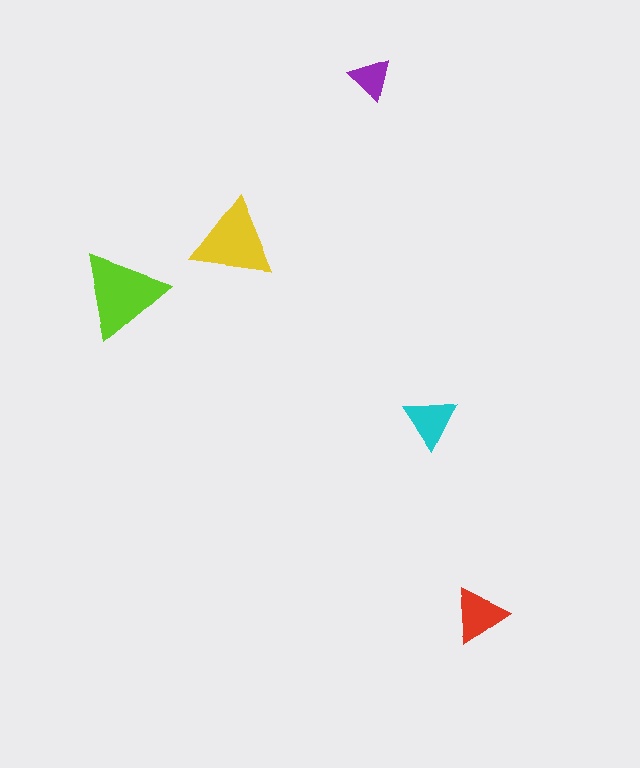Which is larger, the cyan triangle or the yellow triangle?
The yellow one.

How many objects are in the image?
There are 5 objects in the image.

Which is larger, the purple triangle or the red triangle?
The red one.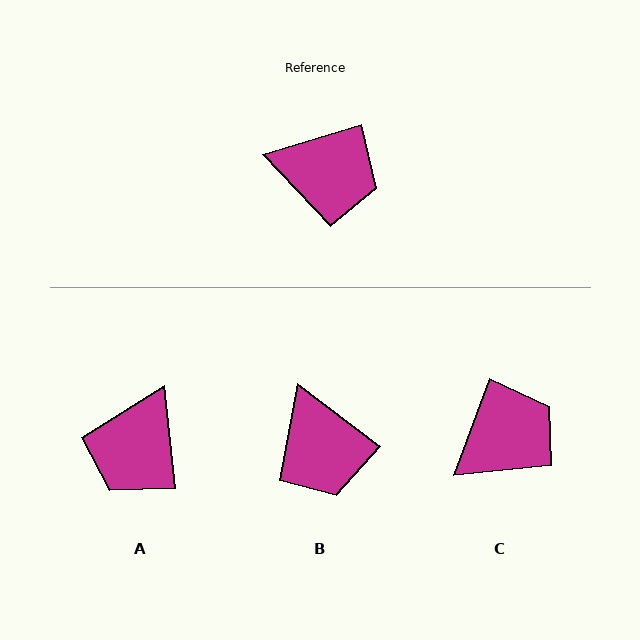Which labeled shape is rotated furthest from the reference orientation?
A, about 101 degrees away.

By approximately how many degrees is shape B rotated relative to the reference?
Approximately 54 degrees clockwise.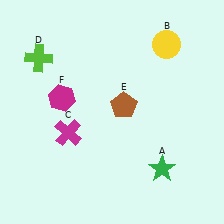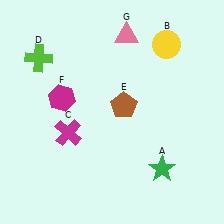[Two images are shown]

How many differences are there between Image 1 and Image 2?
There is 1 difference between the two images.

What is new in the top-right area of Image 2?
A pink triangle (G) was added in the top-right area of Image 2.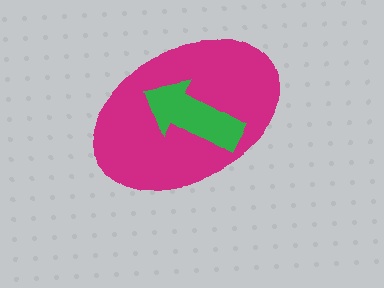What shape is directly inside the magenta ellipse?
The green arrow.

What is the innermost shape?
The green arrow.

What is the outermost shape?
The magenta ellipse.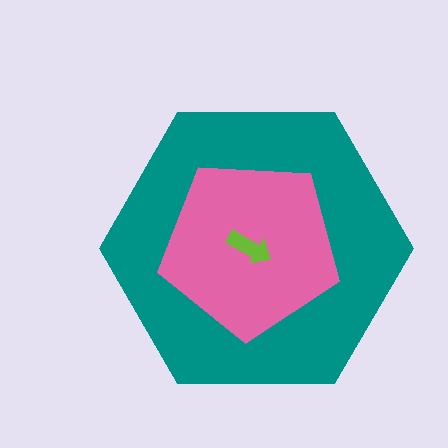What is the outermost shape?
The teal hexagon.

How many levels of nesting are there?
3.